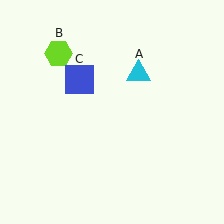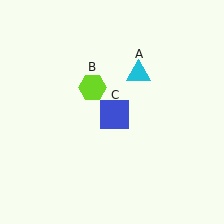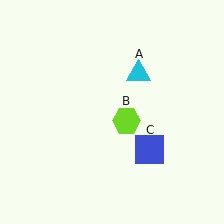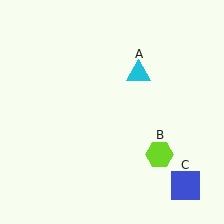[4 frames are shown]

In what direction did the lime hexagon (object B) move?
The lime hexagon (object B) moved down and to the right.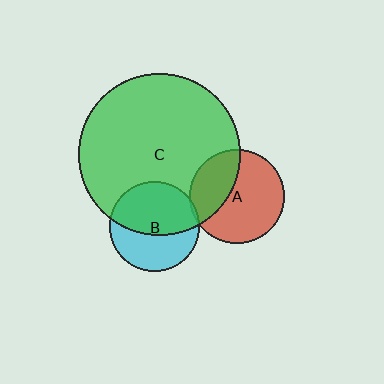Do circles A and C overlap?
Yes.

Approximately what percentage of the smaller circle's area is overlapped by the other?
Approximately 35%.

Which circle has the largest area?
Circle C (green).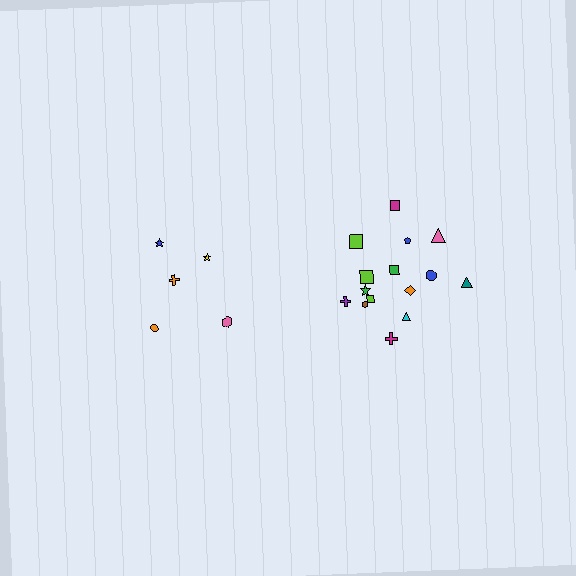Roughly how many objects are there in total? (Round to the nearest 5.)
Roughly 20 objects in total.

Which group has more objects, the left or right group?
The right group.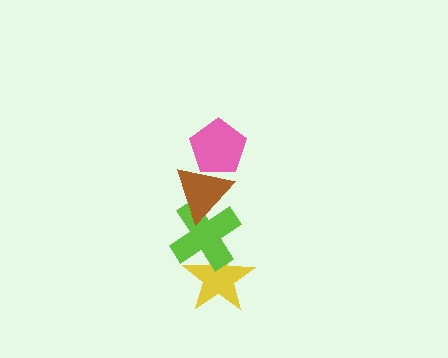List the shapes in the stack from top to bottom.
From top to bottom: the pink pentagon, the brown triangle, the lime cross, the yellow star.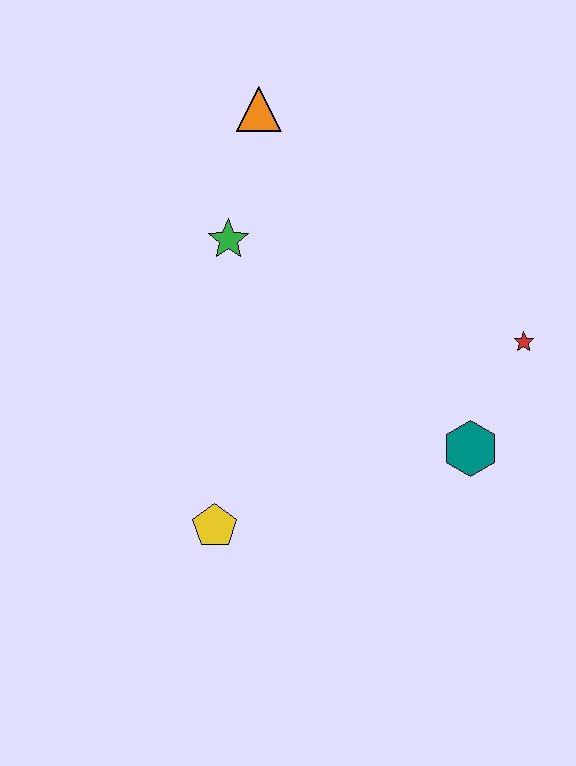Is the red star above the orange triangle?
No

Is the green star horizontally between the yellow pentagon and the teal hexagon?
Yes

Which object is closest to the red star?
The teal hexagon is closest to the red star.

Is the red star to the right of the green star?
Yes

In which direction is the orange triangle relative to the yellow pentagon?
The orange triangle is above the yellow pentagon.